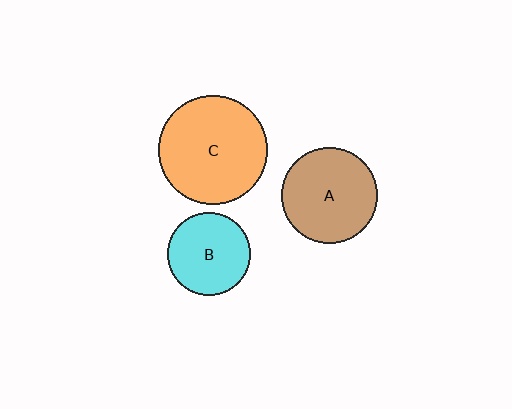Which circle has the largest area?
Circle C (orange).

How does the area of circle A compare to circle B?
Approximately 1.3 times.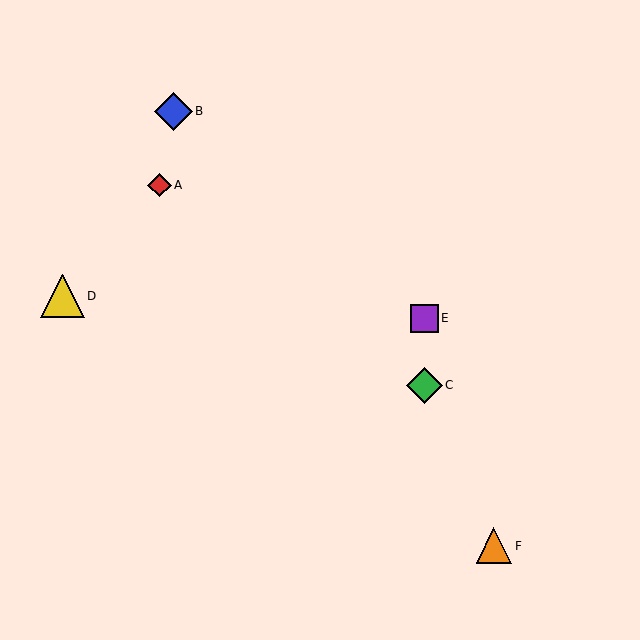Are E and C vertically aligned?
Yes, both are at x≈424.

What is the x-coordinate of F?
Object F is at x≈494.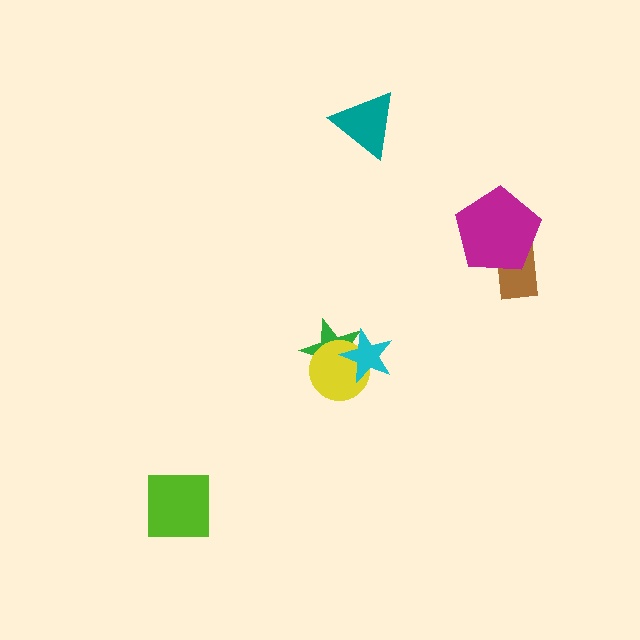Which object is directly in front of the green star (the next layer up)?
The yellow circle is directly in front of the green star.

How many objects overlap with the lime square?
0 objects overlap with the lime square.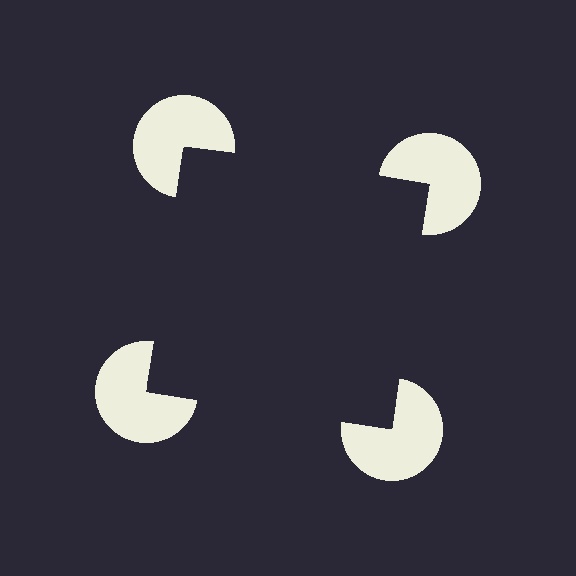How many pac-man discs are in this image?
There are 4 — one at each vertex of the illusory square.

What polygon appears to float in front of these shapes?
An illusory square — its edges are inferred from the aligned wedge cuts in the pac-man discs, not physically drawn.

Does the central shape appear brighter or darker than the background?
It typically appears slightly darker than the background, even though no actual brightness change is drawn.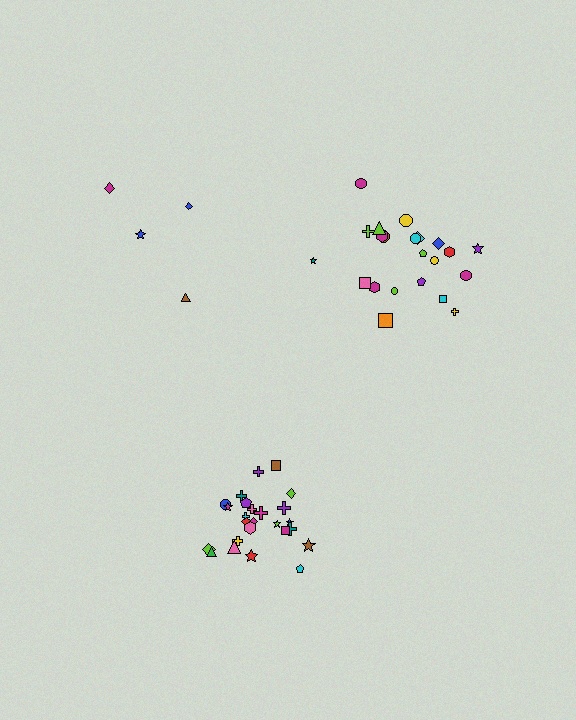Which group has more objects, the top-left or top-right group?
The top-right group.